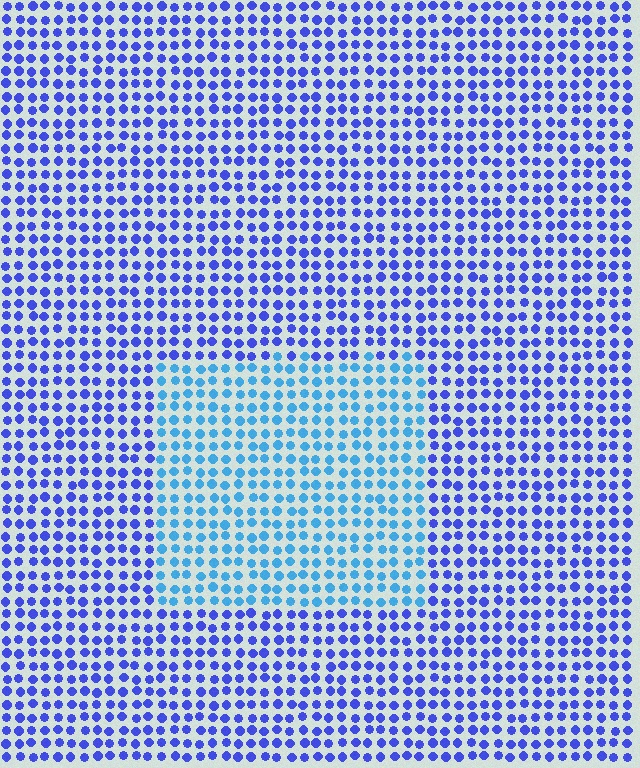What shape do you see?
I see a rectangle.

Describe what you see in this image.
The image is filled with small blue elements in a uniform arrangement. A rectangle-shaped region is visible where the elements are tinted to a slightly different hue, forming a subtle color boundary.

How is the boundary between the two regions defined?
The boundary is defined purely by a slight shift in hue (about 35 degrees). Spacing, size, and orientation are identical on both sides.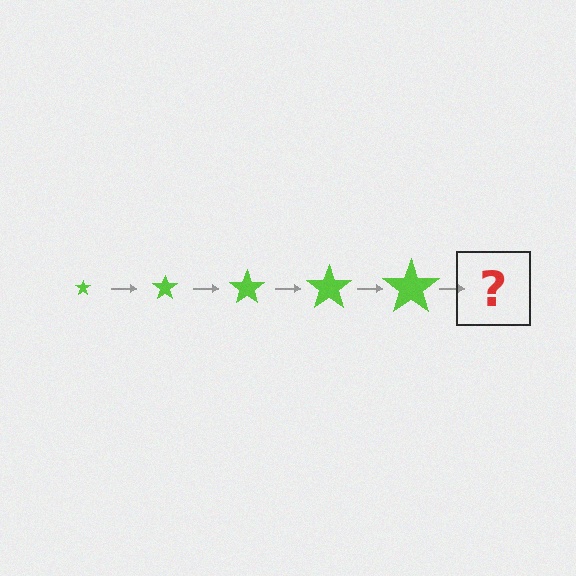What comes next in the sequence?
The next element should be a lime star, larger than the previous one.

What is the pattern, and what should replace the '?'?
The pattern is that the star gets progressively larger each step. The '?' should be a lime star, larger than the previous one.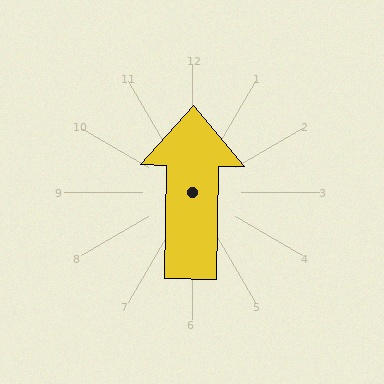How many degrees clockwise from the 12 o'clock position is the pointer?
Approximately 1 degrees.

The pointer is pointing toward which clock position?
Roughly 12 o'clock.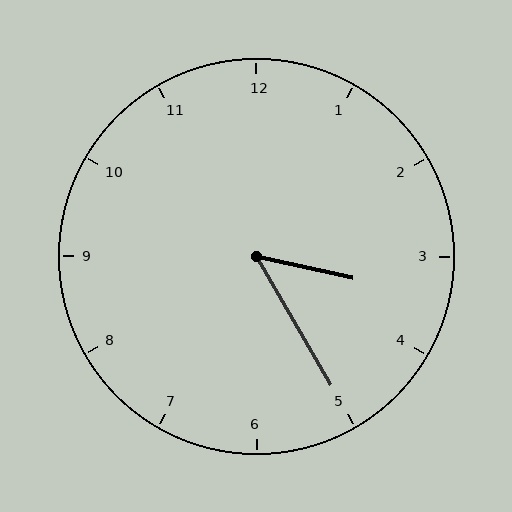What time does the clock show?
3:25.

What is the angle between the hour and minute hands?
Approximately 48 degrees.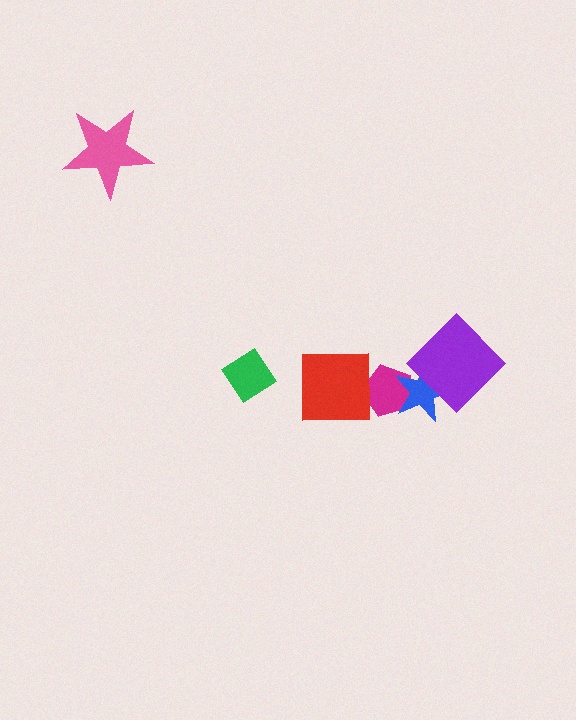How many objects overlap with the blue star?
2 objects overlap with the blue star.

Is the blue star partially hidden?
Yes, it is partially covered by another shape.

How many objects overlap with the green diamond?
0 objects overlap with the green diamond.